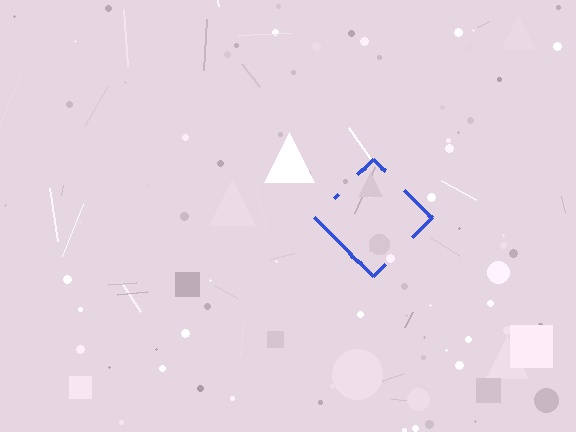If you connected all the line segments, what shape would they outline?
They would outline a diamond.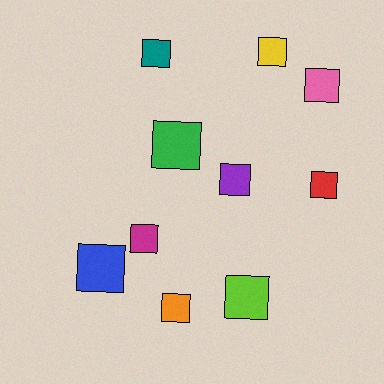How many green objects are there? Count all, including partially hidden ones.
There is 1 green object.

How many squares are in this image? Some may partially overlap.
There are 10 squares.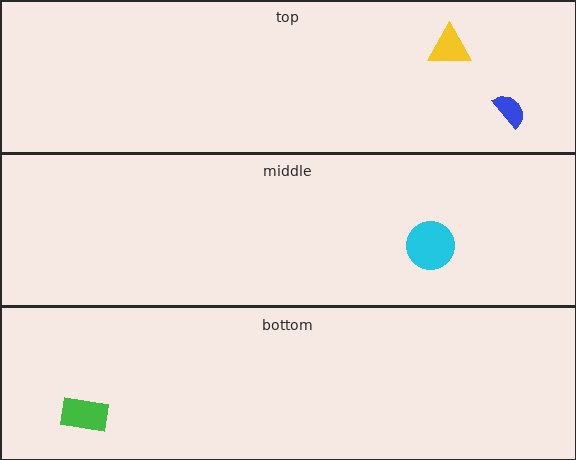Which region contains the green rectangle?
The bottom region.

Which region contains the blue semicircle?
The top region.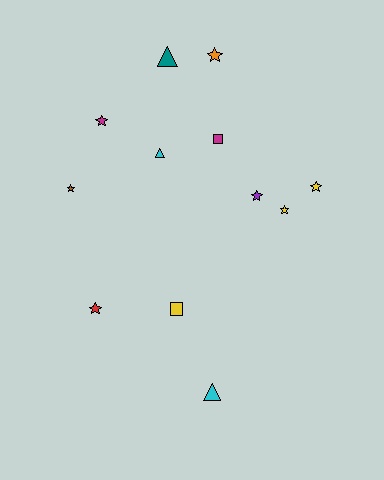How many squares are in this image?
There are 2 squares.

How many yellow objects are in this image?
There are 3 yellow objects.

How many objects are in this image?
There are 12 objects.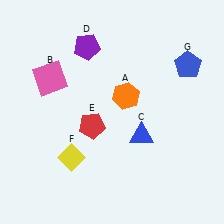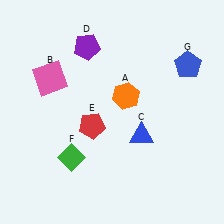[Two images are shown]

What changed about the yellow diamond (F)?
In Image 1, F is yellow. In Image 2, it changed to green.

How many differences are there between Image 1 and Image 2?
There is 1 difference between the two images.